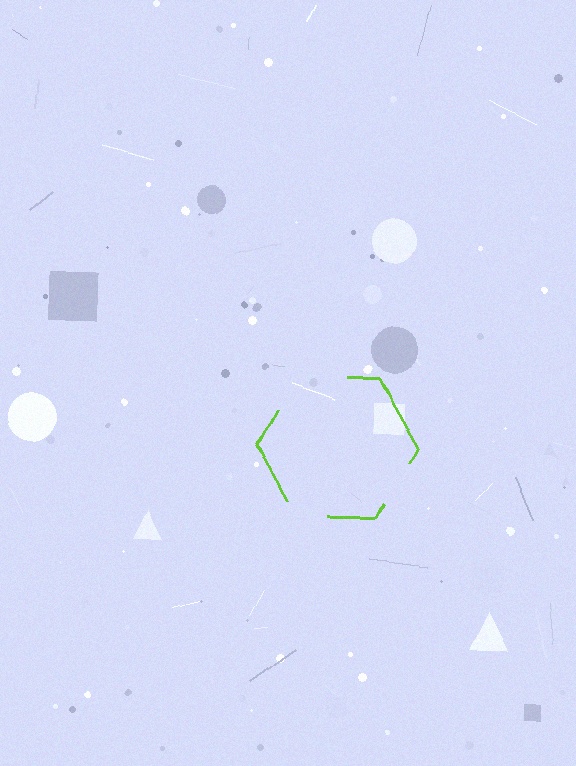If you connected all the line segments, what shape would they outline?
They would outline a hexagon.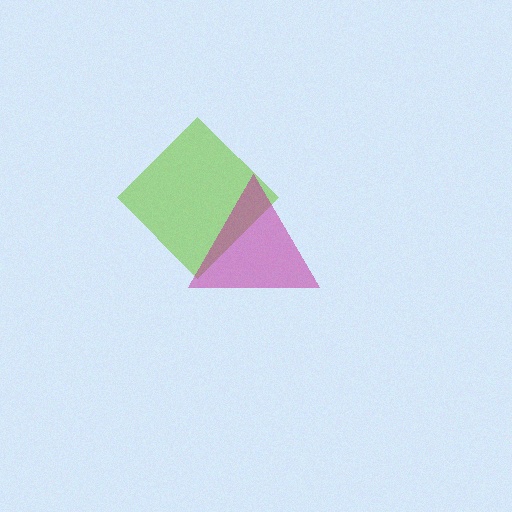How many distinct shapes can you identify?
There are 2 distinct shapes: a lime diamond, a magenta triangle.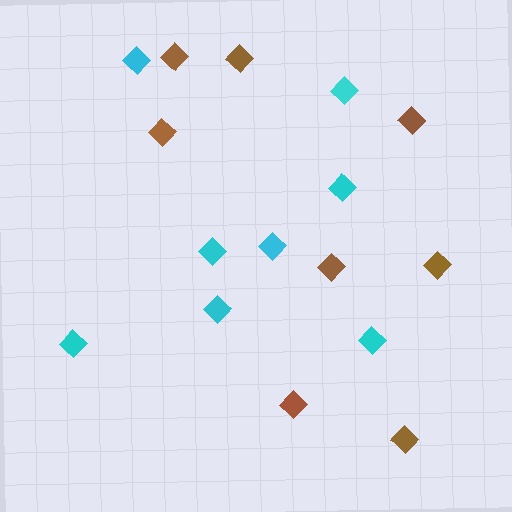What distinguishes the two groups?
There are 2 groups: one group of cyan diamonds (8) and one group of brown diamonds (8).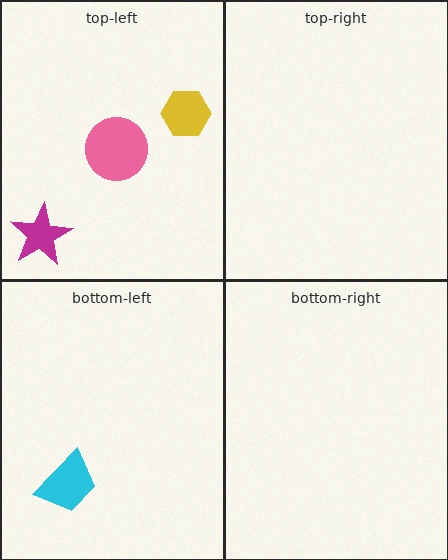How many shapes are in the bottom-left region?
1.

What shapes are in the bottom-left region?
The cyan trapezoid.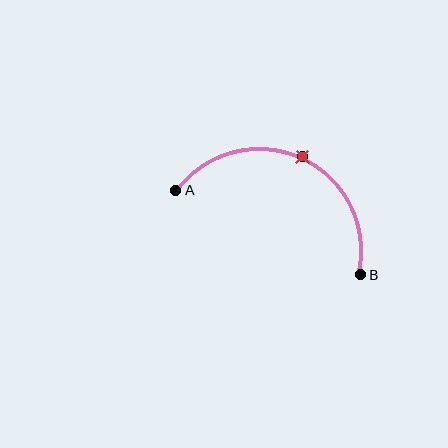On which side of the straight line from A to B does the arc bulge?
The arc bulges above the straight line connecting A and B.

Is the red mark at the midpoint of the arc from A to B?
Yes. The red mark lies on the arc at equal arc-length from both A and B — it is the arc midpoint.